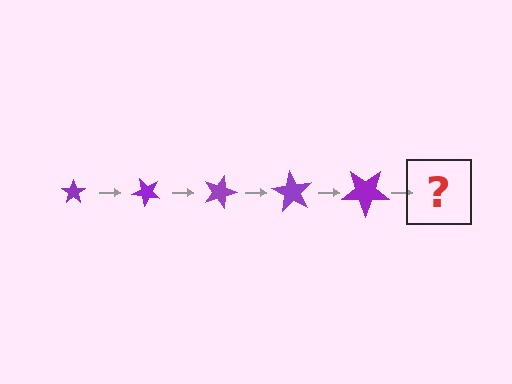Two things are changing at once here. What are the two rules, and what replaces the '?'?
The two rules are that the star grows larger each step and it rotates 45 degrees each step. The '?' should be a star, larger than the previous one and rotated 225 degrees from the start.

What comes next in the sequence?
The next element should be a star, larger than the previous one and rotated 225 degrees from the start.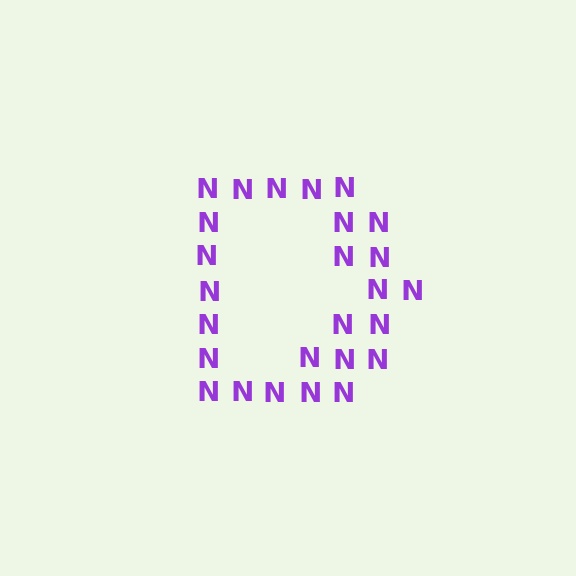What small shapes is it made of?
It is made of small letter N's.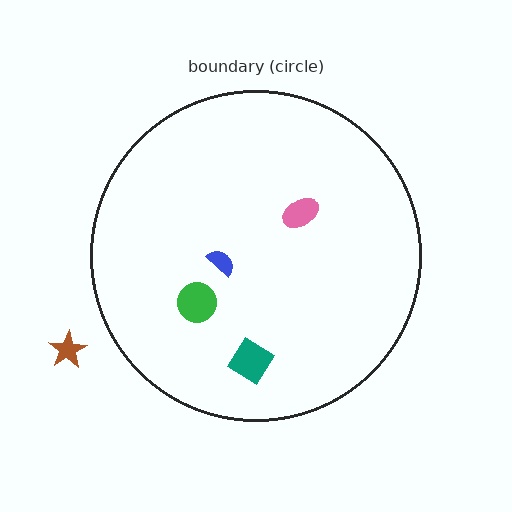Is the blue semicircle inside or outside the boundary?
Inside.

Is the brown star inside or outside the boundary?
Outside.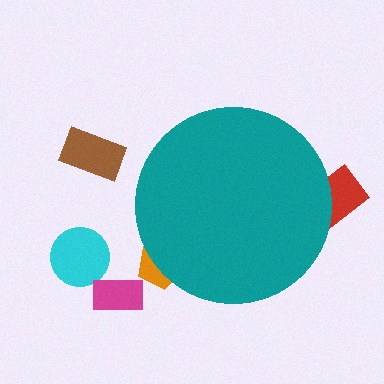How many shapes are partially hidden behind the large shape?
2 shapes are partially hidden.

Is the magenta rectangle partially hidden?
No, the magenta rectangle is fully visible.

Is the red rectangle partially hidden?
Yes, the red rectangle is partially hidden behind the teal circle.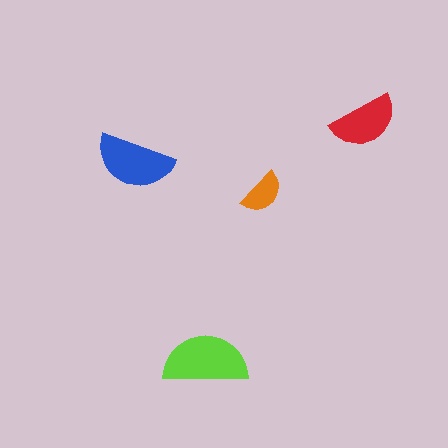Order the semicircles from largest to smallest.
the lime one, the blue one, the red one, the orange one.